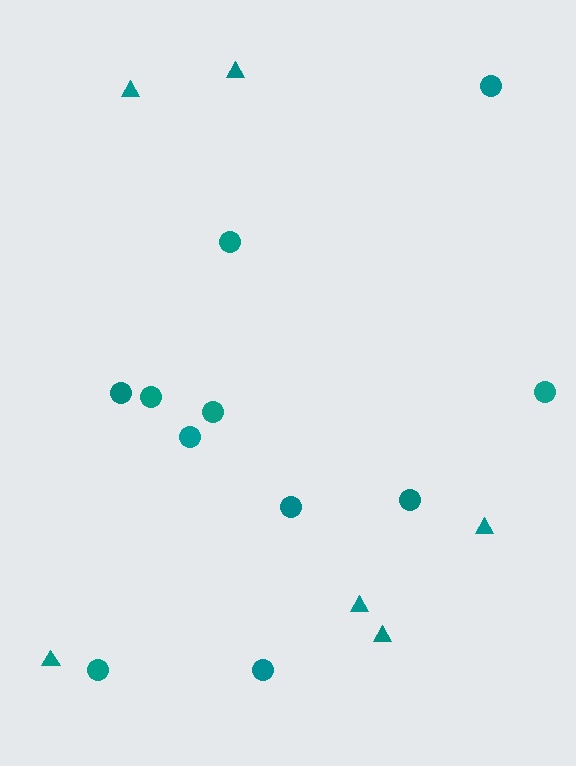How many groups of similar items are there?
There are 2 groups: one group of triangles (6) and one group of circles (11).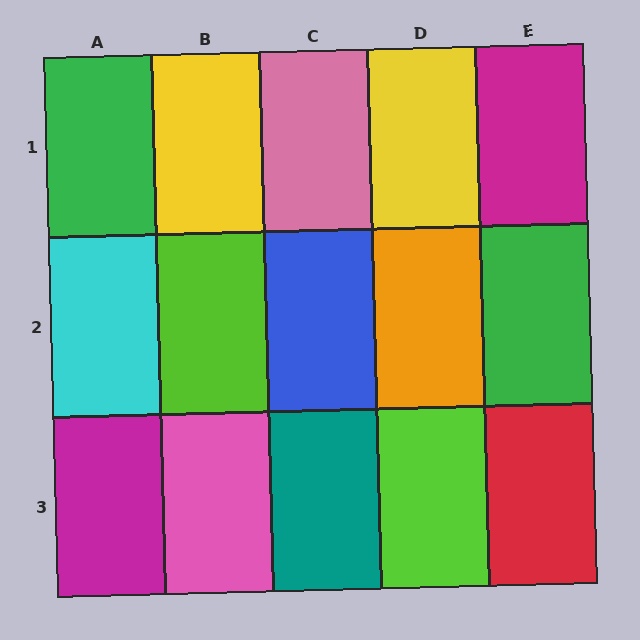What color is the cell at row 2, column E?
Green.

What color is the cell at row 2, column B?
Lime.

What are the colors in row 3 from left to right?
Magenta, pink, teal, lime, red.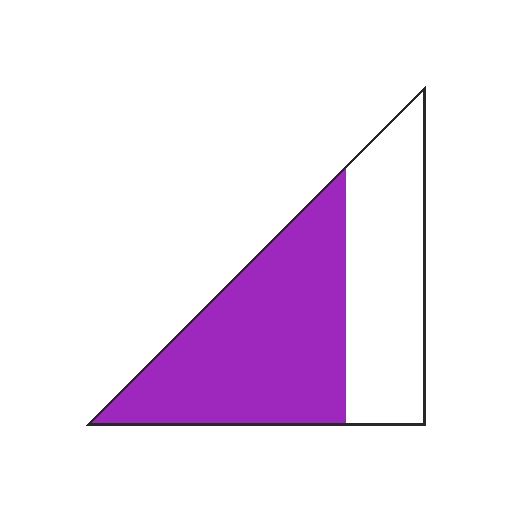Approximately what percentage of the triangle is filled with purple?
Approximately 60%.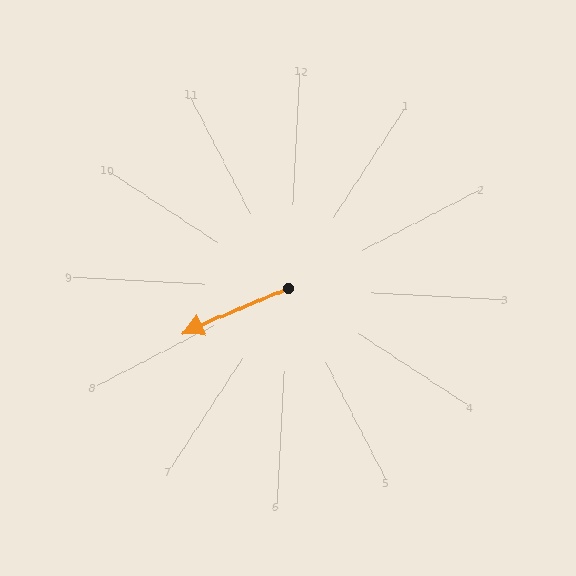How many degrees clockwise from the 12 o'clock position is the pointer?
Approximately 244 degrees.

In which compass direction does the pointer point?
Southwest.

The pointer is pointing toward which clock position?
Roughly 8 o'clock.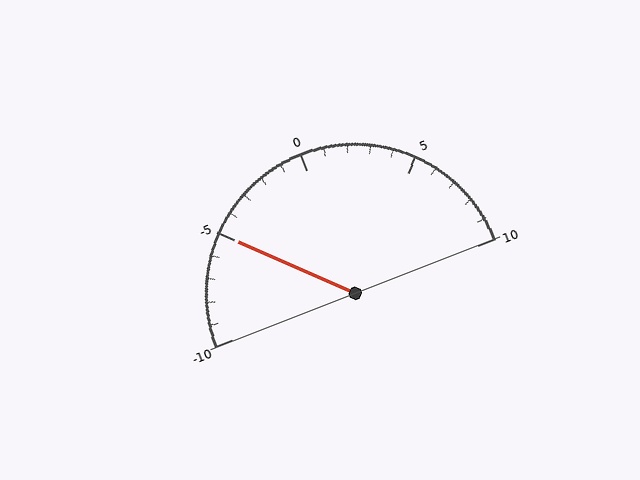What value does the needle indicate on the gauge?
The needle indicates approximately -5.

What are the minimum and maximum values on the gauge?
The gauge ranges from -10 to 10.